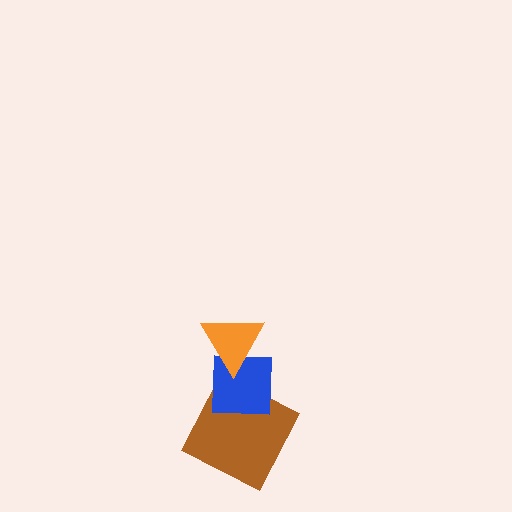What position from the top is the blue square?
The blue square is 2nd from the top.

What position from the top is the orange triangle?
The orange triangle is 1st from the top.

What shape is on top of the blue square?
The orange triangle is on top of the blue square.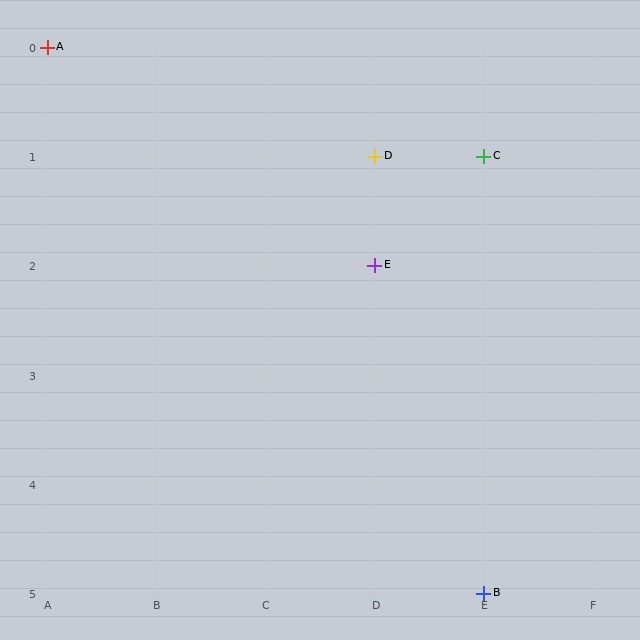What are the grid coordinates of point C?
Point C is at grid coordinates (E, 1).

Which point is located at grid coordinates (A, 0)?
Point A is at (A, 0).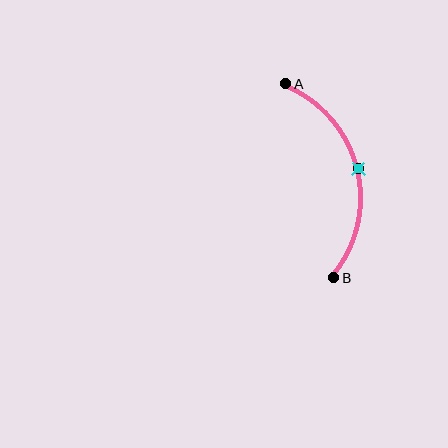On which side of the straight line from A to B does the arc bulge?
The arc bulges to the right of the straight line connecting A and B.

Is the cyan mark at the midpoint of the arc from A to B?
Yes. The cyan mark lies on the arc at equal arc-length from both A and B — it is the arc midpoint.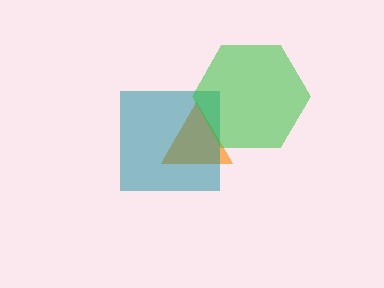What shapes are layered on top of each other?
The layered shapes are: an orange triangle, a teal square, a green hexagon.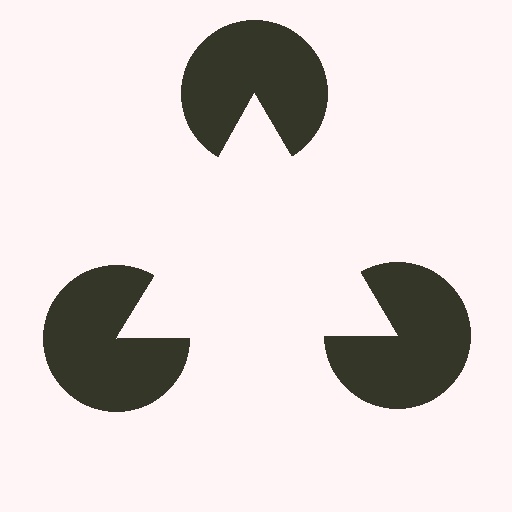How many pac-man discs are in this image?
There are 3 — one at each vertex of the illusory triangle.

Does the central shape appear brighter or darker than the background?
It typically appears slightly brighter than the background, even though no actual brightness change is drawn.